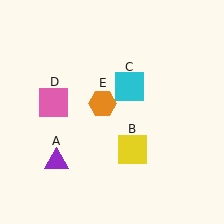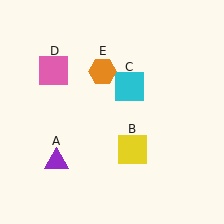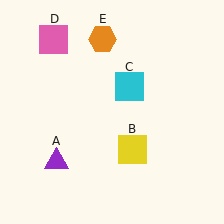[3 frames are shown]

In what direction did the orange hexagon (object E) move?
The orange hexagon (object E) moved up.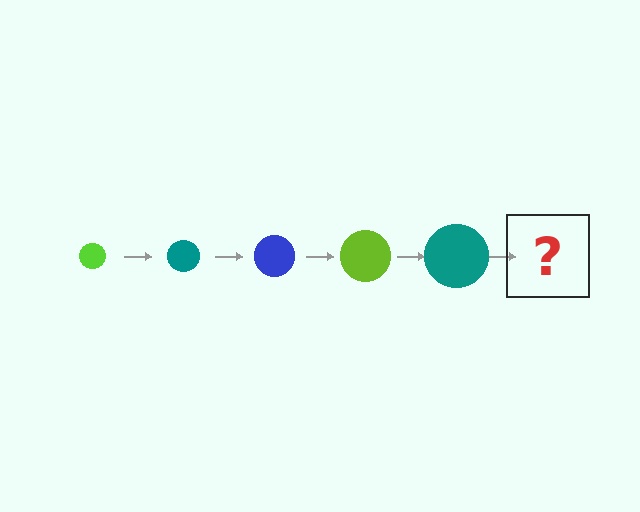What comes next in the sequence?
The next element should be a blue circle, larger than the previous one.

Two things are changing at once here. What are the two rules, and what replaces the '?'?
The two rules are that the circle grows larger each step and the color cycles through lime, teal, and blue. The '?' should be a blue circle, larger than the previous one.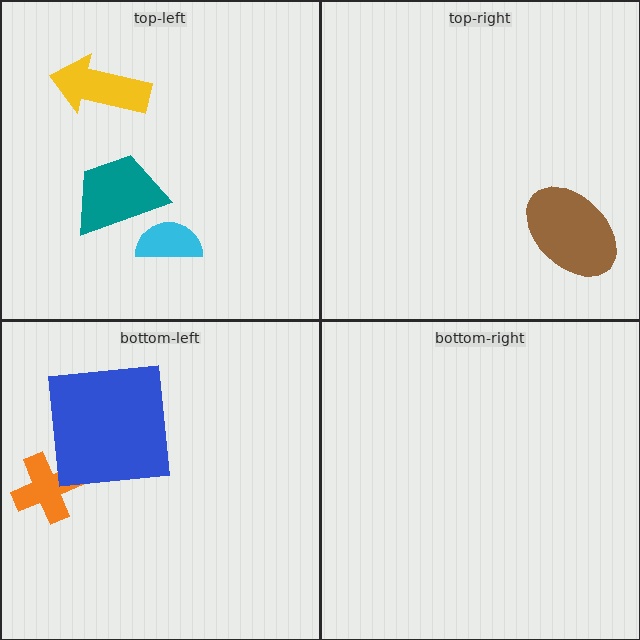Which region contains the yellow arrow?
The top-left region.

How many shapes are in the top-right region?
1.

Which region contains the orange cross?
The bottom-left region.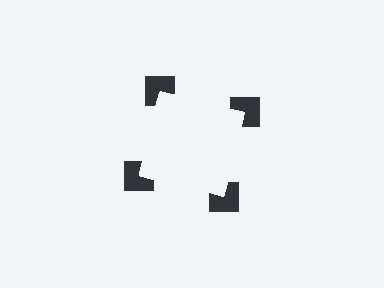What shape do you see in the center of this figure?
An illusory square — its edges are inferred from the aligned wedge cuts in the notched squares, not physically drawn.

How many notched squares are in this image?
There are 4 — one at each vertex of the illusory square.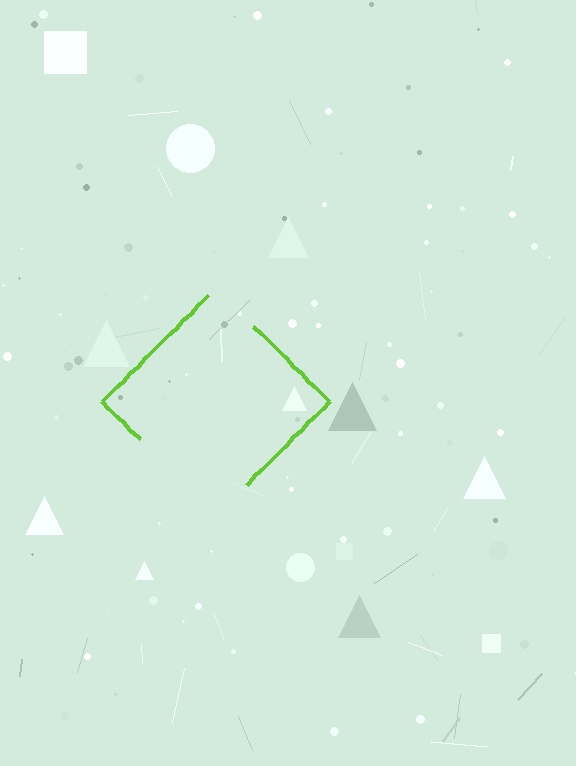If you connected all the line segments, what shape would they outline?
They would outline a diamond.